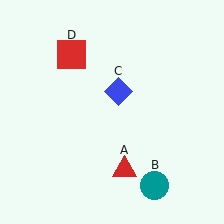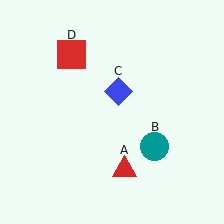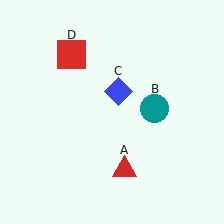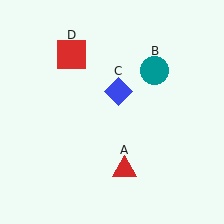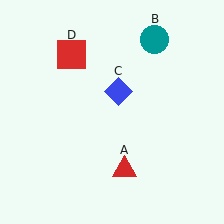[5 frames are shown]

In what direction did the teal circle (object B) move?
The teal circle (object B) moved up.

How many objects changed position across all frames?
1 object changed position: teal circle (object B).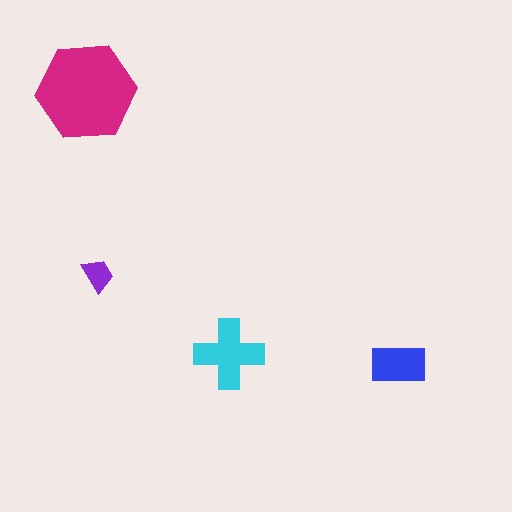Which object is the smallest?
The purple trapezoid.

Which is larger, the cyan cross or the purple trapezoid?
The cyan cross.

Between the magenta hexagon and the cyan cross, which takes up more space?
The magenta hexagon.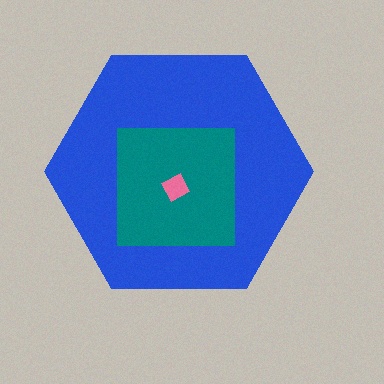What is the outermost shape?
The blue hexagon.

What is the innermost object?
The pink diamond.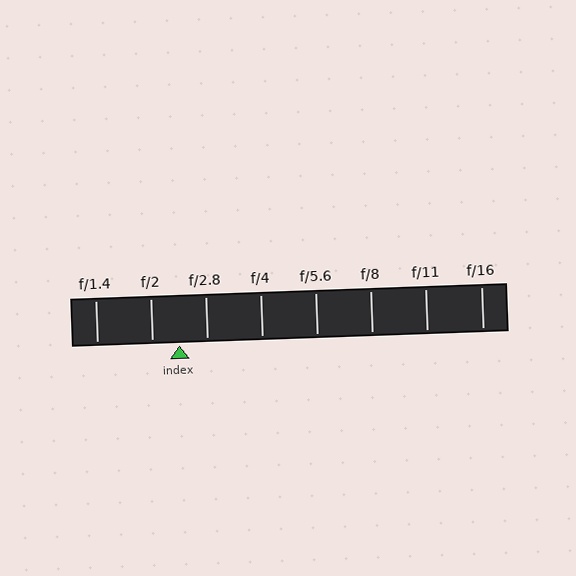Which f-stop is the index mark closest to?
The index mark is closest to f/2.8.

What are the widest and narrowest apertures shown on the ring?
The widest aperture shown is f/1.4 and the narrowest is f/16.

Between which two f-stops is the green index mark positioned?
The index mark is between f/2 and f/2.8.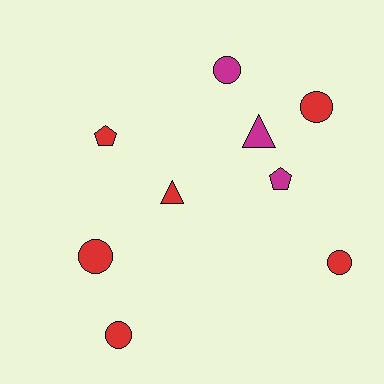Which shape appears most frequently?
Circle, with 5 objects.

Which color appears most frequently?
Red, with 6 objects.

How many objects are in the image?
There are 9 objects.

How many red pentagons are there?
There is 1 red pentagon.